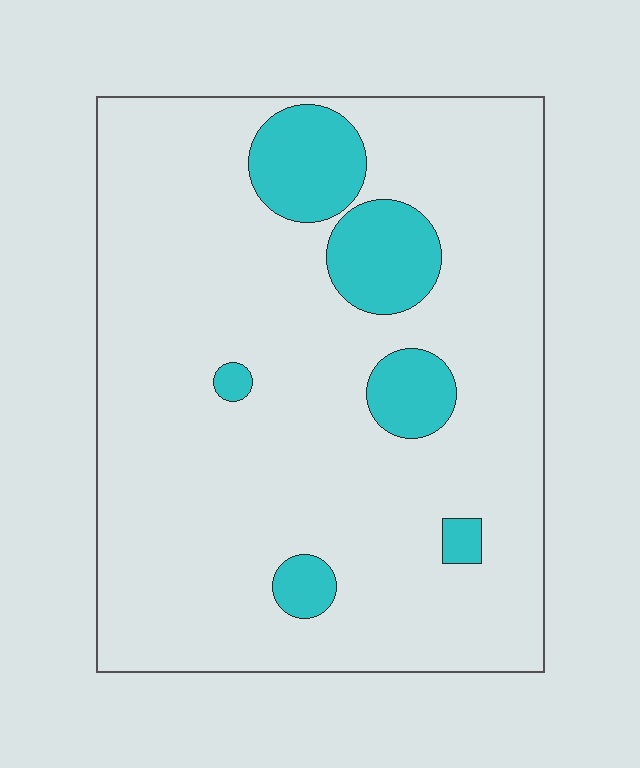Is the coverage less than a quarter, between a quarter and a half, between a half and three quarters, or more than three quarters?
Less than a quarter.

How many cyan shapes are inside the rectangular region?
6.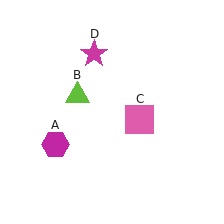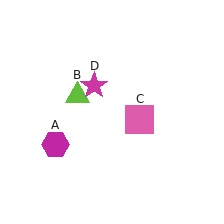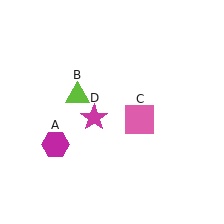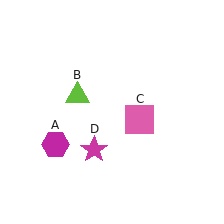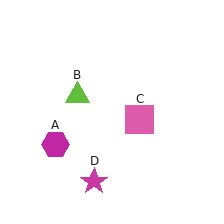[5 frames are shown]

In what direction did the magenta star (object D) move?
The magenta star (object D) moved down.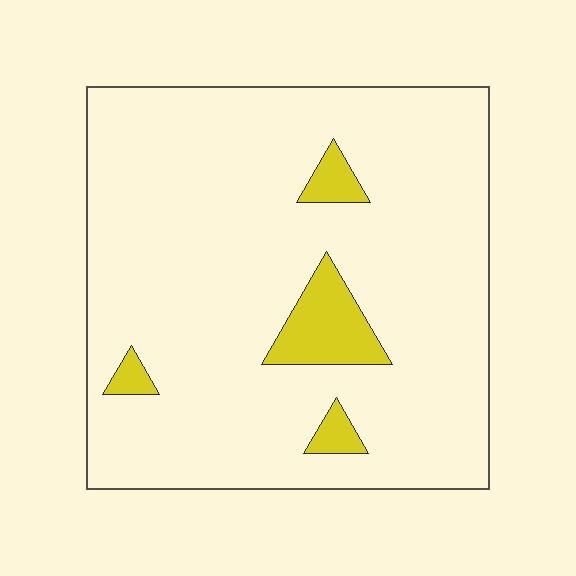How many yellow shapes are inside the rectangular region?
4.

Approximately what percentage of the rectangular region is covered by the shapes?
Approximately 10%.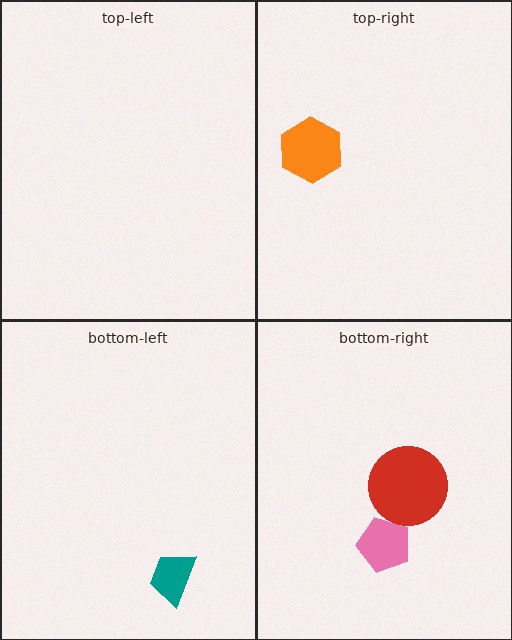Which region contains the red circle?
The bottom-right region.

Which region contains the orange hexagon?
The top-right region.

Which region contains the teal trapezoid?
The bottom-left region.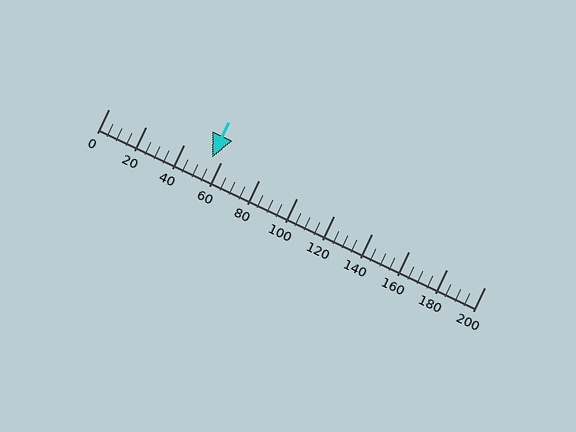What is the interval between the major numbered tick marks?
The major tick marks are spaced 20 units apart.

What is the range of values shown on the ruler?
The ruler shows values from 0 to 200.